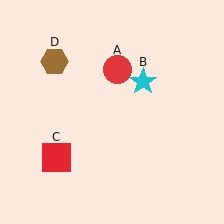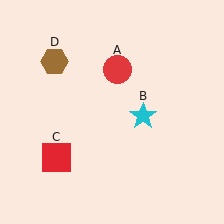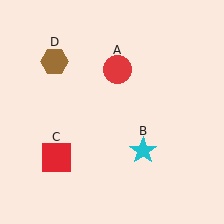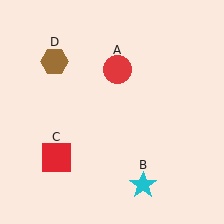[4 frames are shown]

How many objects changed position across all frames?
1 object changed position: cyan star (object B).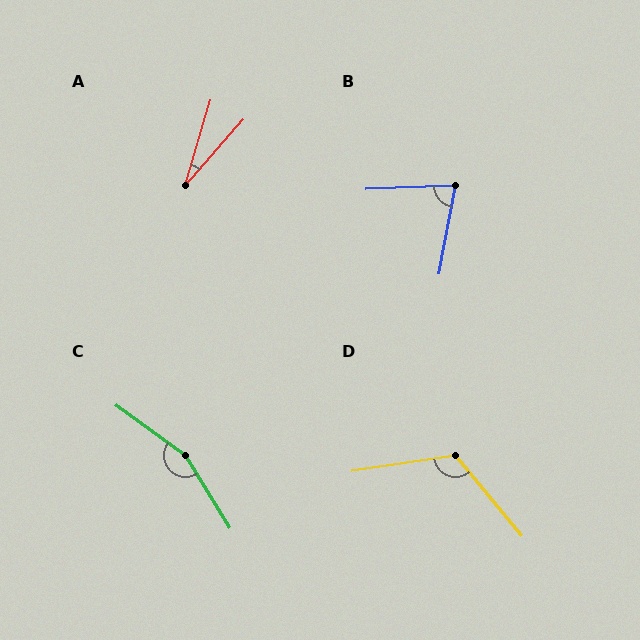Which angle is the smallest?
A, at approximately 25 degrees.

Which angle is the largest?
C, at approximately 157 degrees.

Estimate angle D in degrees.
Approximately 121 degrees.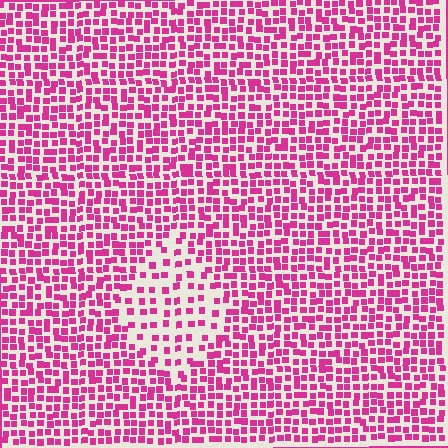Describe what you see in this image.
The image contains small magenta elements arranged at two different densities. A diamond-shaped region is visible where the elements are less densely packed than the surrounding area.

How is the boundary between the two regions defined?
The boundary is defined by a change in element density (approximately 2.1x ratio). All elements are the same color, size, and shape.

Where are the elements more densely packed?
The elements are more densely packed outside the diamond boundary.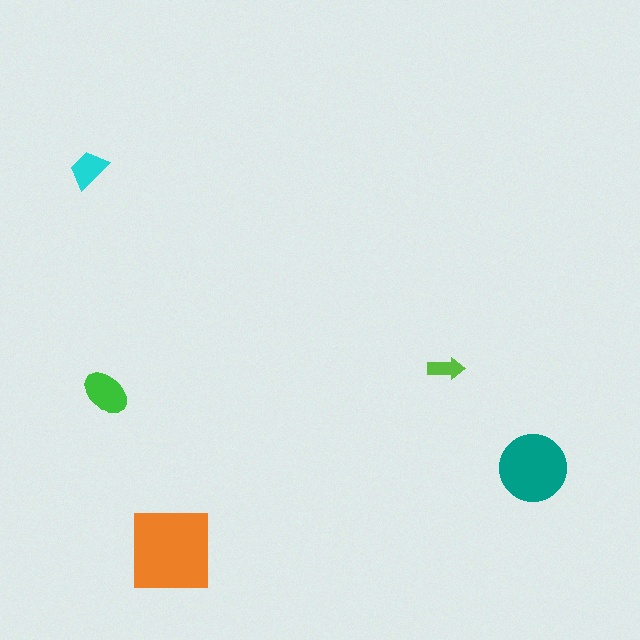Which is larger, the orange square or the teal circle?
The orange square.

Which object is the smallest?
The lime arrow.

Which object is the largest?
The orange square.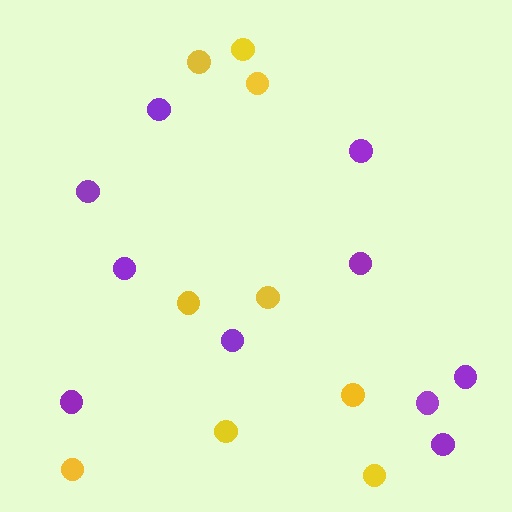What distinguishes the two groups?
There are 2 groups: one group of purple circles (10) and one group of yellow circles (9).